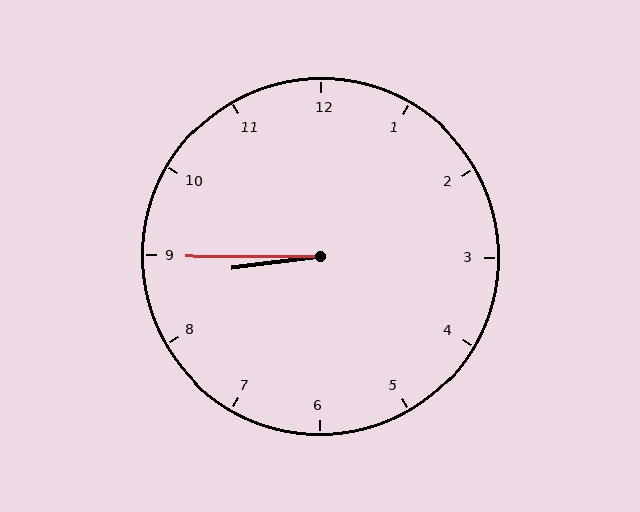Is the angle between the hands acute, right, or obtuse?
It is acute.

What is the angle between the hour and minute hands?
Approximately 8 degrees.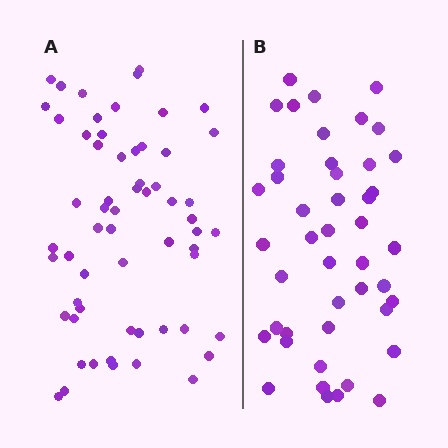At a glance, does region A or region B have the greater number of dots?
Region A (the left region) has more dots.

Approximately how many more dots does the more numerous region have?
Region A has approximately 15 more dots than region B.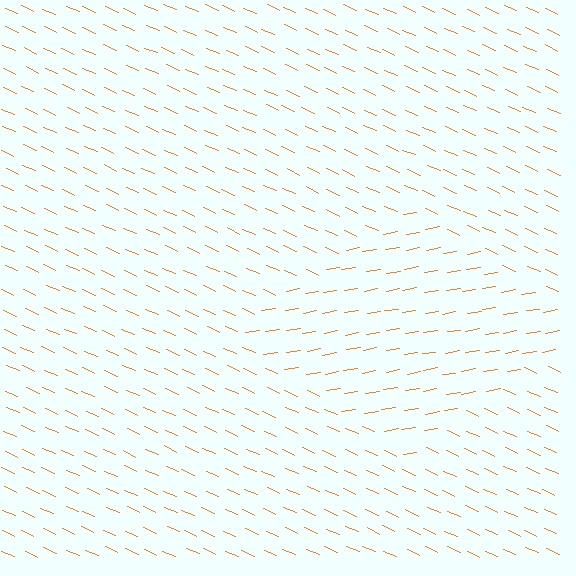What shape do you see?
I see a diamond.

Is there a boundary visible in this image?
Yes, there is a texture boundary formed by a change in line orientation.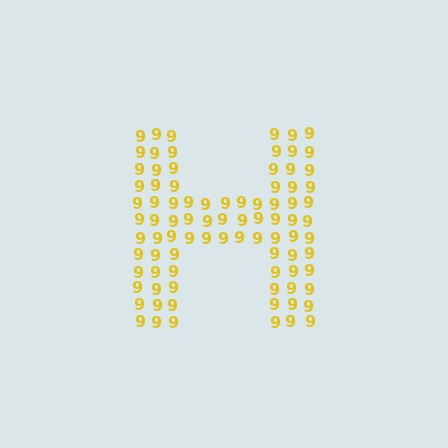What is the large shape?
The large shape is the letter H.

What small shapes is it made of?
It is made of small digit 9's.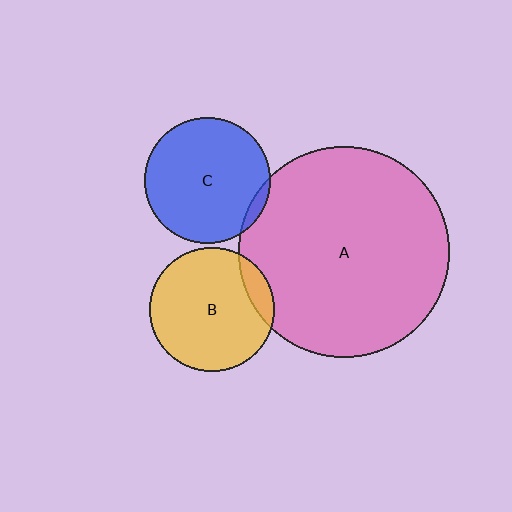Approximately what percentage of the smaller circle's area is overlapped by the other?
Approximately 10%.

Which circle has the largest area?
Circle A (pink).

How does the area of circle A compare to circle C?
Approximately 2.8 times.